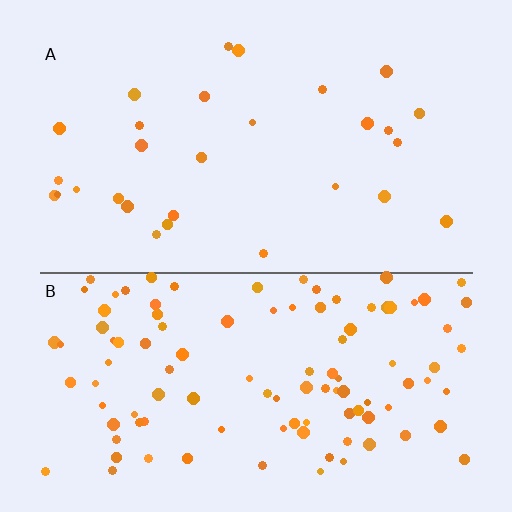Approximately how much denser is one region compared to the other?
Approximately 3.6× — region B over region A.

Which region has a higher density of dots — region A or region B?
B (the bottom).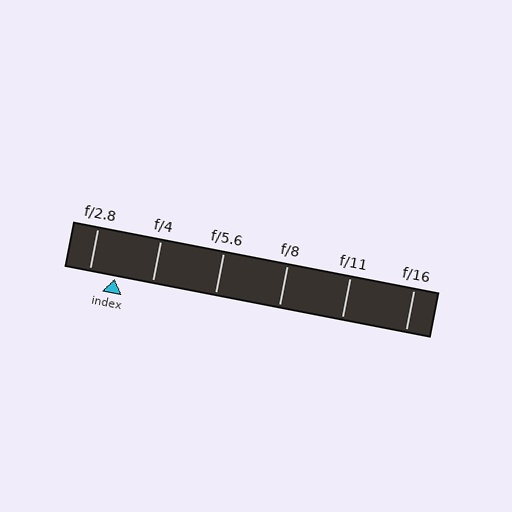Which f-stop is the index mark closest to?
The index mark is closest to f/2.8.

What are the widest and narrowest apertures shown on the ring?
The widest aperture shown is f/2.8 and the narrowest is f/16.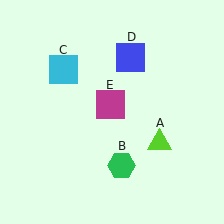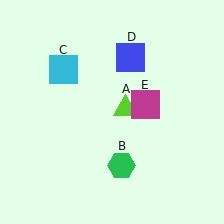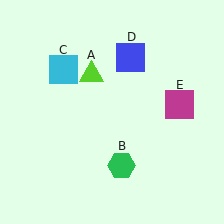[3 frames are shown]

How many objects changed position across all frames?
2 objects changed position: lime triangle (object A), magenta square (object E).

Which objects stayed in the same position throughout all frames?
Green hexagon (object B) and cyan square (object C) and blue square (object D) remained stationary.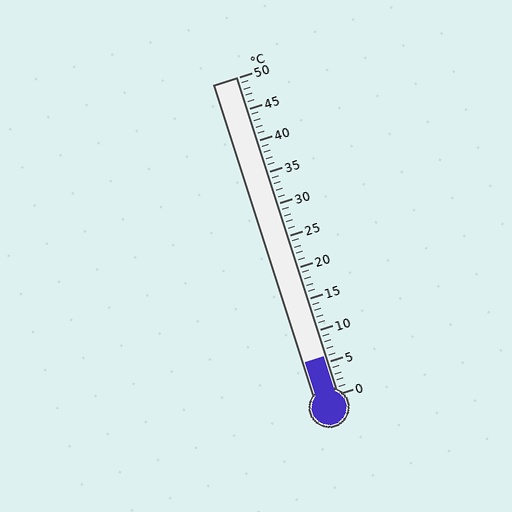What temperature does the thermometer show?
The thermometer shows approximately 6°C.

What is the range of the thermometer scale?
The thermometer scale ranges from 0°C to 50°C.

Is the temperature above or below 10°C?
The temperature is below 10°C.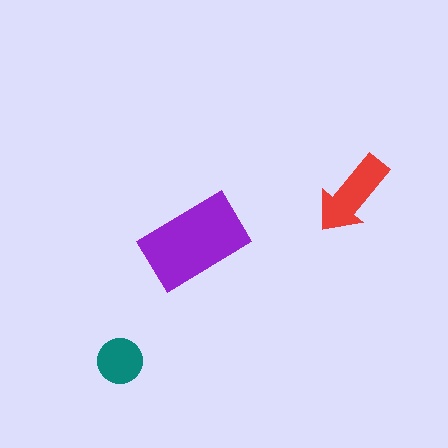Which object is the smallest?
The teal circle.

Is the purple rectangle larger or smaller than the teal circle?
Larger.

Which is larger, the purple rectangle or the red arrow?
The purple rectangle.